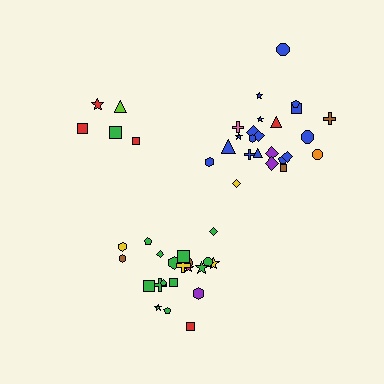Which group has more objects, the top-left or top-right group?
The top-right group.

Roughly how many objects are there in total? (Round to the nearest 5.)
Roughly 50 objects in total.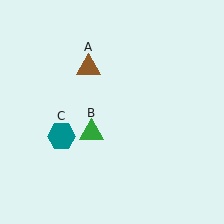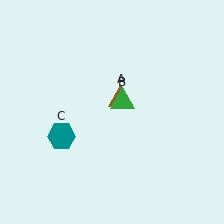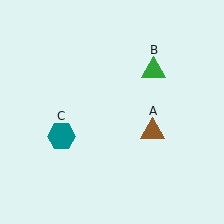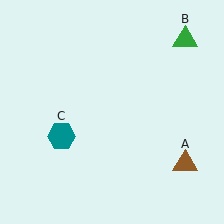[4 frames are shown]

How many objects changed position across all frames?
2 objects changed position: brown triangle (object A), green triangle (object B).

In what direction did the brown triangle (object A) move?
The brown triangle (object A) moved down and to the right.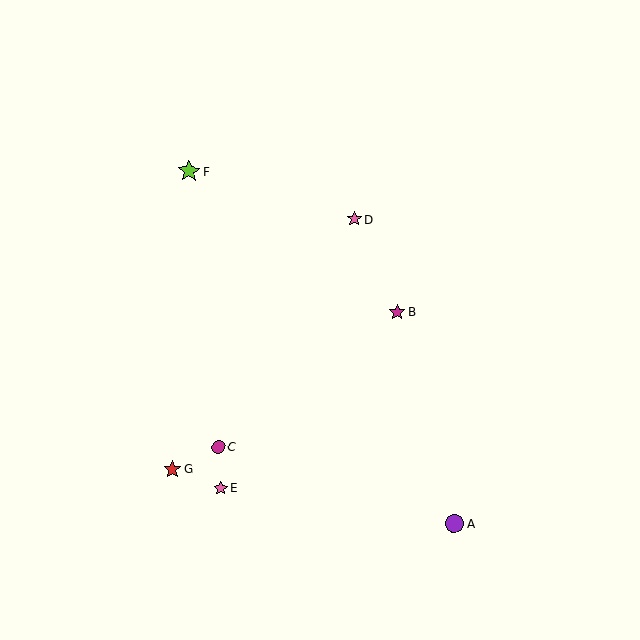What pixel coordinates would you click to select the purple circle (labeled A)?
Click at (454, 523) to select the purple circle A.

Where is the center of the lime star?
The center of the lime star is at (189, 171).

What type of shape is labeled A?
Shape A is a purple circle.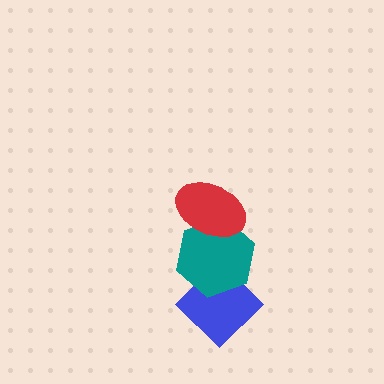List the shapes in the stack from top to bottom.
From top to bottom: the red ellipse, the teal hexagon, the blue diamond.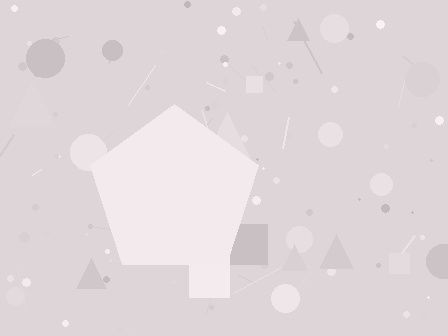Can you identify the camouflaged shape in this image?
The camouflaged shape is a pentagon.